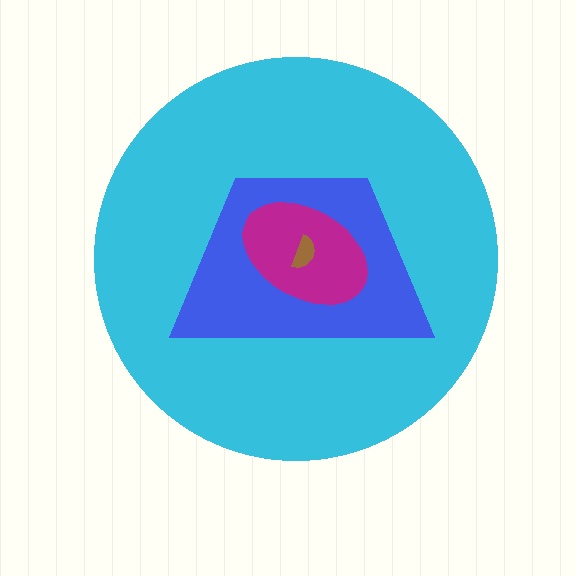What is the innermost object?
The brown semicircle.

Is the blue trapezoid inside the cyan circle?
Yes.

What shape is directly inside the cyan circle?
The blue trapezoid.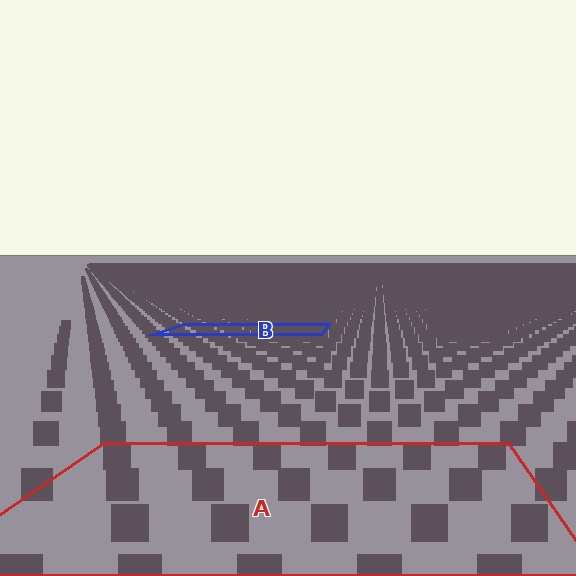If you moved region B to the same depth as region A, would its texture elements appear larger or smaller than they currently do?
They would appear larger. At a closer depth, the same texture elements are projected at a bigger on-screen size.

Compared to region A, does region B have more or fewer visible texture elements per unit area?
Region B has more texture elements per unit area — they are packed more densely because it is farther away.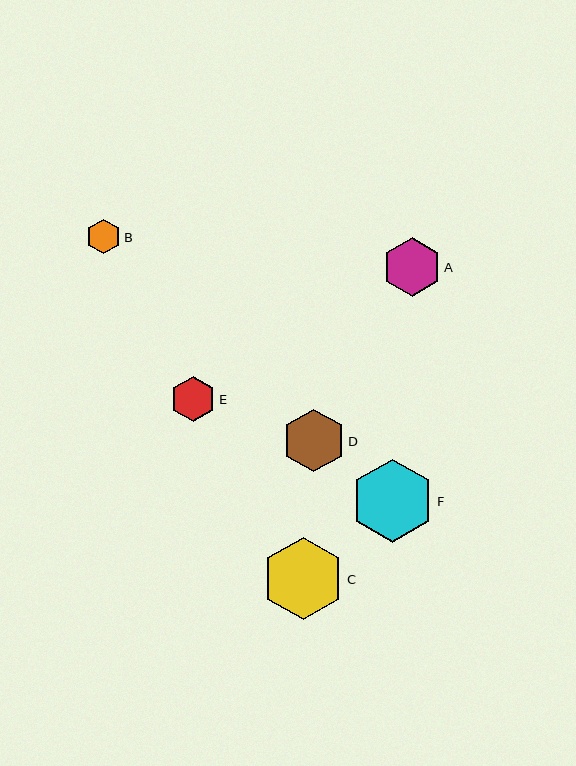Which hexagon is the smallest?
Hexagon B is the smallest with a size of approximately 34 pixels.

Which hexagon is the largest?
Hexagon F is the largest with a size of approximately 83 pixels.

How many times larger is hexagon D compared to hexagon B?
Hexagon D is approximately 1.8 times the size of hexagon B.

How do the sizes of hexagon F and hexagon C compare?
Hexagon F and hexagon C are approximately the same size.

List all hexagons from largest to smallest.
From largest to smallest: F, C, D, A, E, B.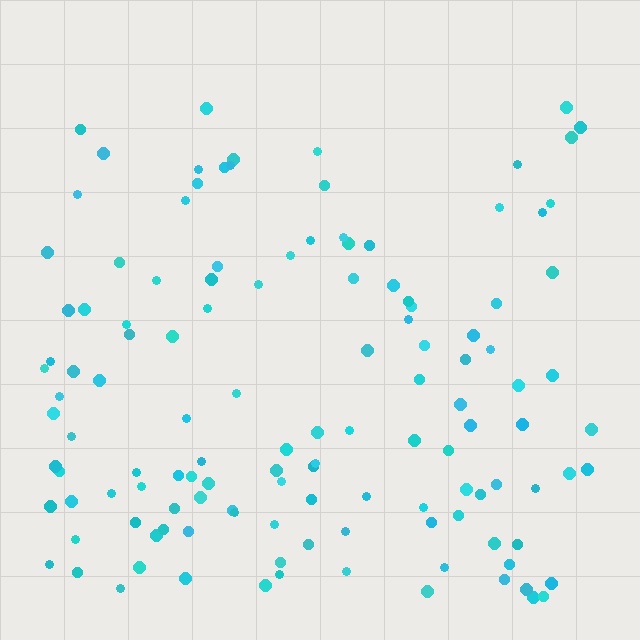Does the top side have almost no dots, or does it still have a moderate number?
Still a moderate number, just noticeably fewer than the bottom.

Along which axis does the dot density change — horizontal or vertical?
Vertical.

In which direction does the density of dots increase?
From top to bottom, with the bottom side densest.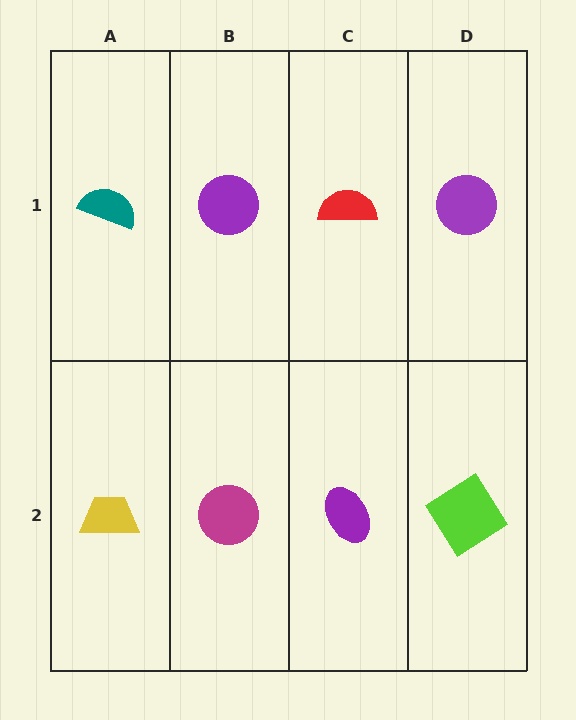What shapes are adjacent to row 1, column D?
A lime diamond (row 2, column D), a red semicircle (row 1, column C).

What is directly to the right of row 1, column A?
A purple circle.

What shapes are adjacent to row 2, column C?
A red semicircle (row 1, column C), a magenta circle (row 2, column B), a lime diamond (row 2, column D).